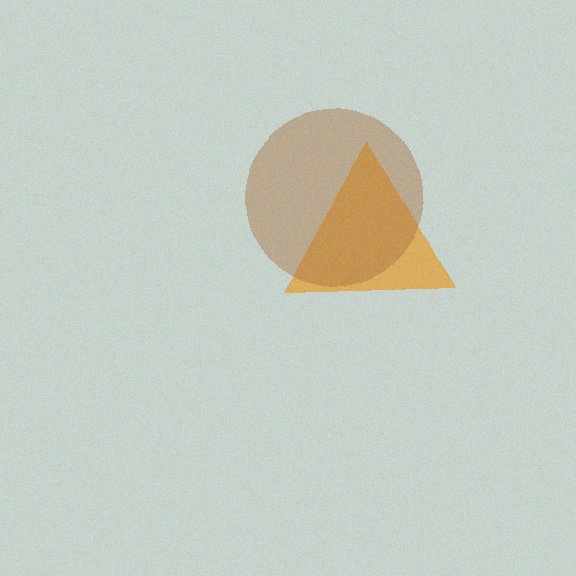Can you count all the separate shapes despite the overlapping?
Yes, there are 2 separate shapes.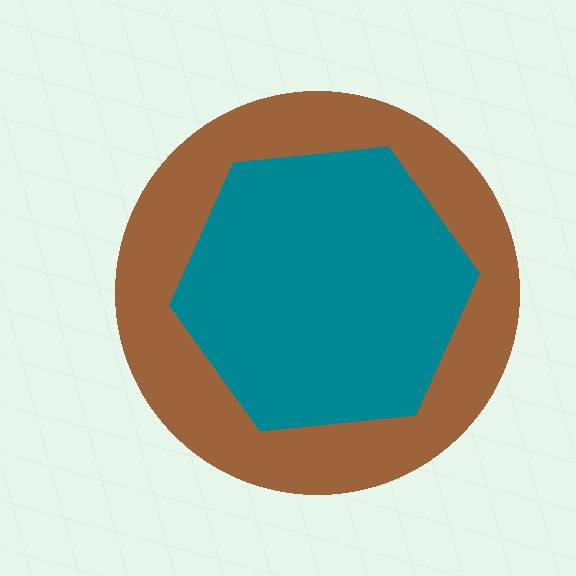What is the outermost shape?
The brown circle.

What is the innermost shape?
The teal hexagon.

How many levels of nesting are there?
2.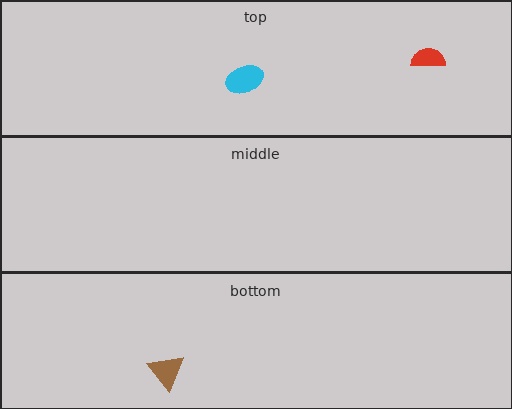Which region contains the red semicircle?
The top region.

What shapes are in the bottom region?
The brown triangle.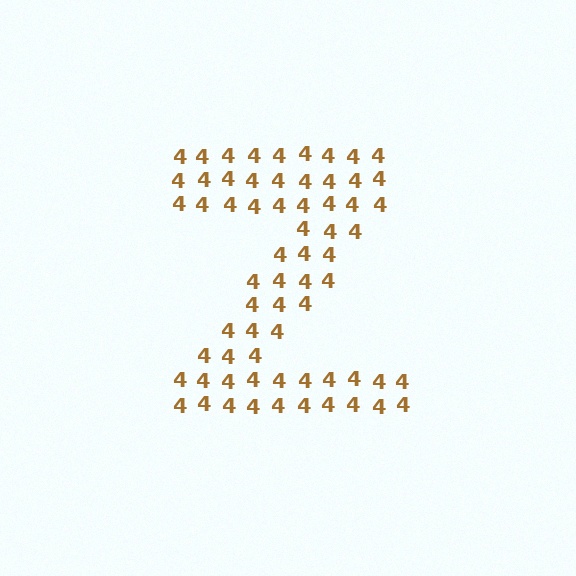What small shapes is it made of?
It is made of small digit 4's.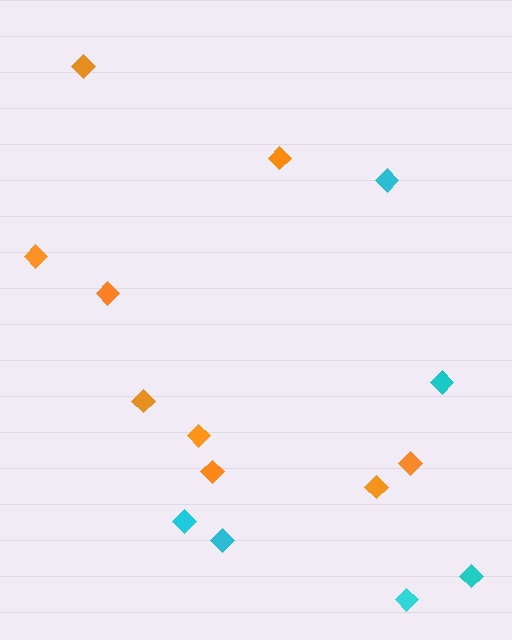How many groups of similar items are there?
There are 2 groups: one group of cyan diamonds (6) and one group of orange diamonds (9).